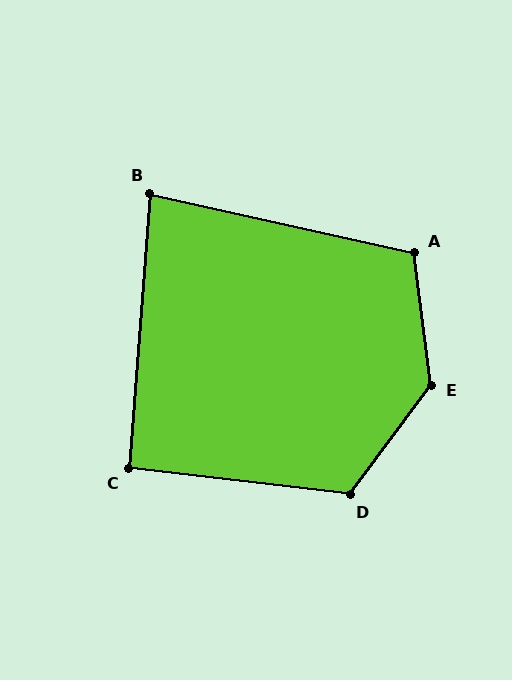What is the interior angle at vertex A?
Approximately 110 degrees (obtuse).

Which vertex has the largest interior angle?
E, at approximately 136 degrees.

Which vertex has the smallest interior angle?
B, at approximately 82 degrees.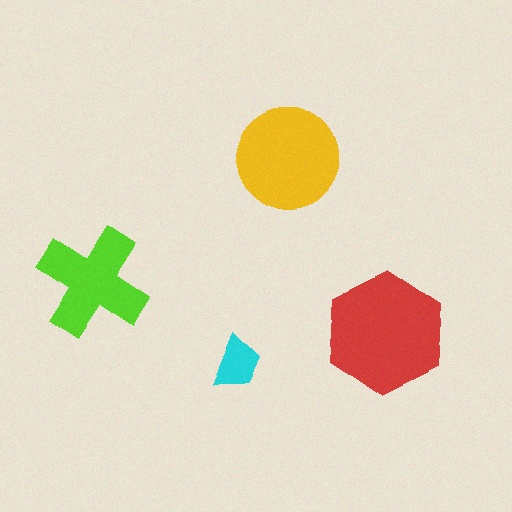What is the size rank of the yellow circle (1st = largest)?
2nd.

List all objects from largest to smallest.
The red hexagon, the yellow circle, the lime cross, the cyan trapezoid.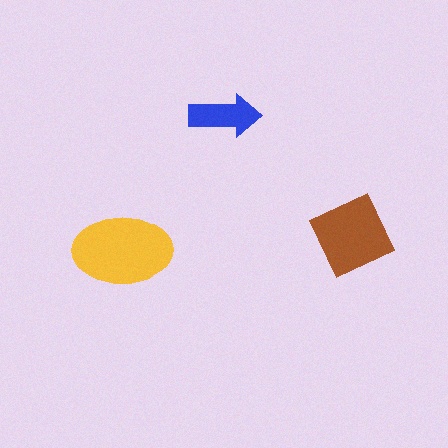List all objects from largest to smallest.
The yellow ellipse, the brown diamond, the blue arrow.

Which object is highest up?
The blue arrow is topmost.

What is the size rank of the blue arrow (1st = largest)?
3rd.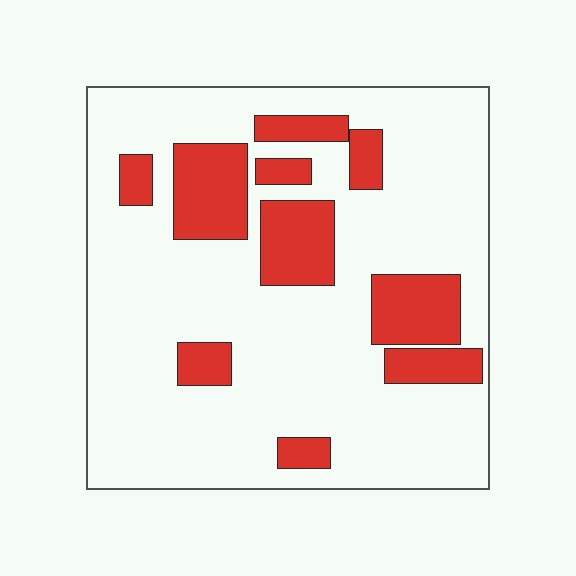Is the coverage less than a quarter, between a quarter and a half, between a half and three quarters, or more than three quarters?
Less than a quarter.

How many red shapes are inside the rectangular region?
10.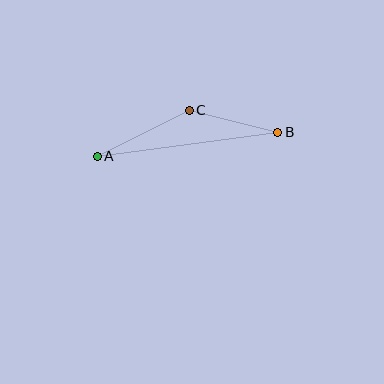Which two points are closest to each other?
Points B and C are closest to each other.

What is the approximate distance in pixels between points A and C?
The distance between A and C is approximately 103 pixels.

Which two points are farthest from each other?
Points A and B are farthest from each other.